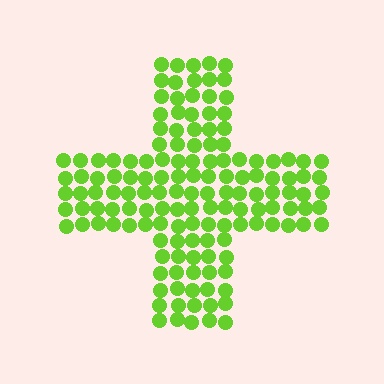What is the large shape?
The large shape is a cross.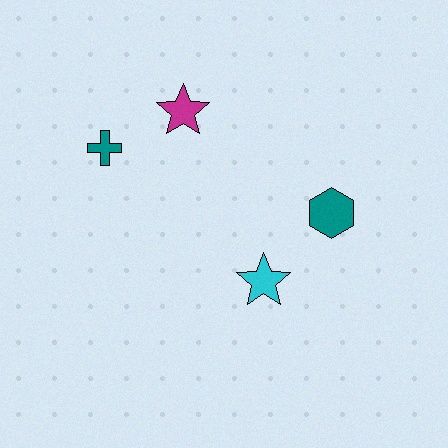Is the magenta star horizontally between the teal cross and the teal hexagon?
Yes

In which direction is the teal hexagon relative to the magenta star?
The teal hexagon is to the right of the magenta star.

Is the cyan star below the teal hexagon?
Yes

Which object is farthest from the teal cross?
The teal hexagon is farthest from the teal cross.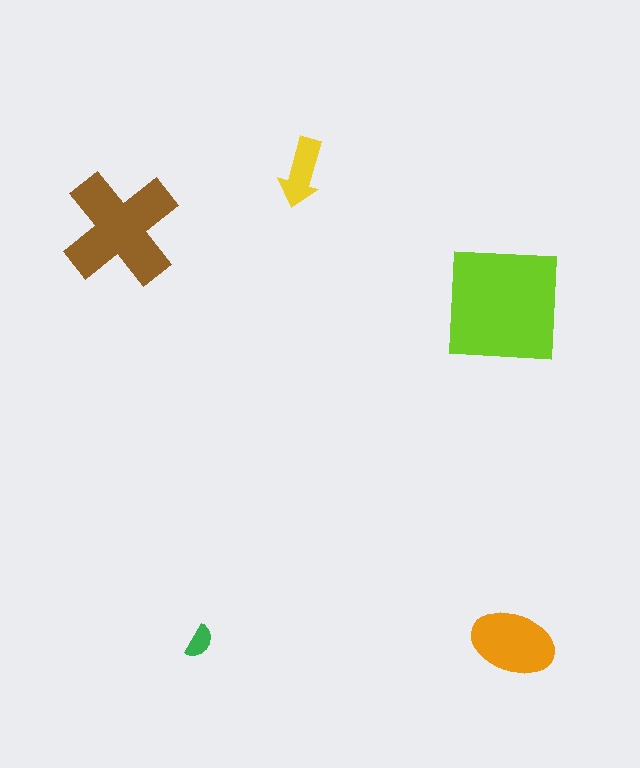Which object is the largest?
The lime square.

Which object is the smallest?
The green semicircle.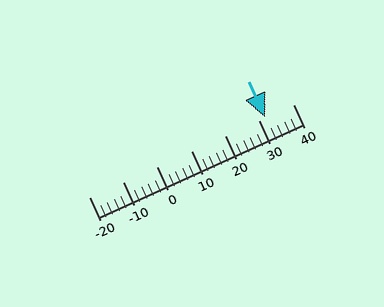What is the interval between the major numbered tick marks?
The major tick marks are spaced 10 units apart.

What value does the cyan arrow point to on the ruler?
The cyan arrow points to approximately 32.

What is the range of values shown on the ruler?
The ruler shows values from -20 to 40.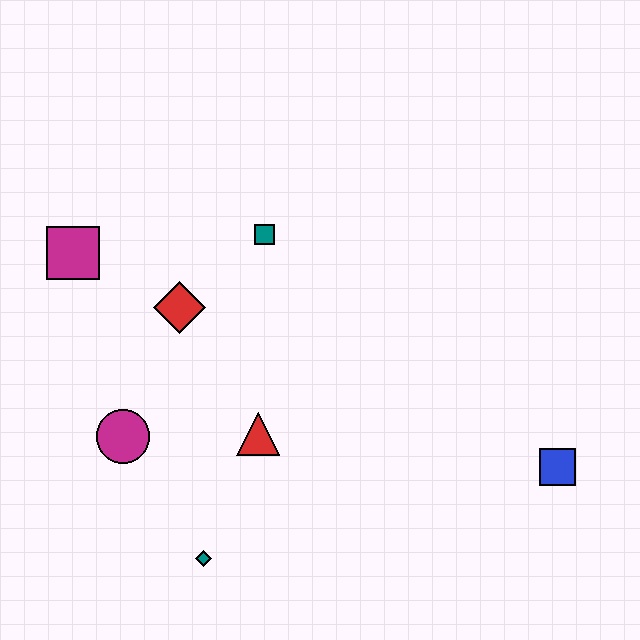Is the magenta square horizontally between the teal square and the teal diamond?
No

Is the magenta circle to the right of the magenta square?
Yes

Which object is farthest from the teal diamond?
The blue square is farthest from the teal diamond.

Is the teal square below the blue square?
No